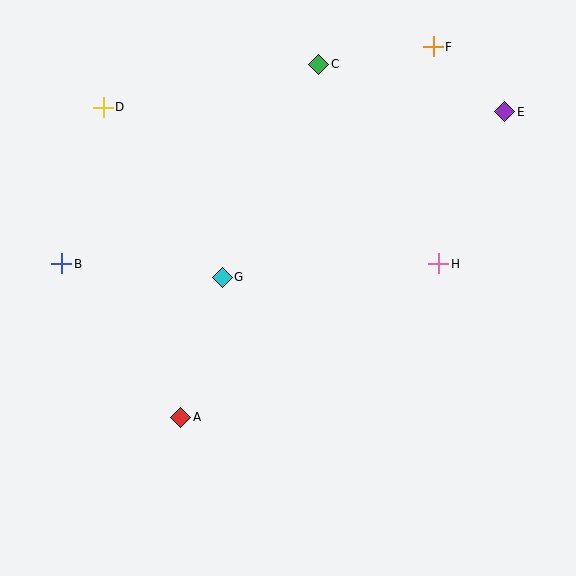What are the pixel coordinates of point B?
Point B is at (62, 264).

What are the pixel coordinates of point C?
Point C is at (319, 64).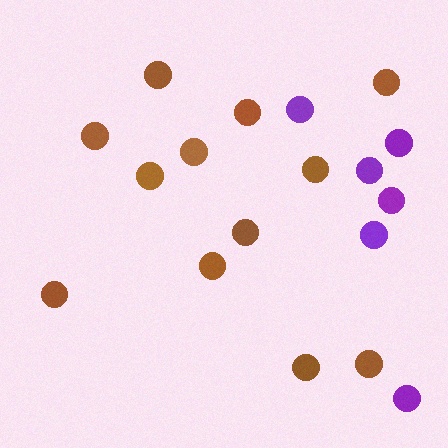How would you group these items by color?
There are 2 groups: one group of brown circles (12) and one group of purple circles (6).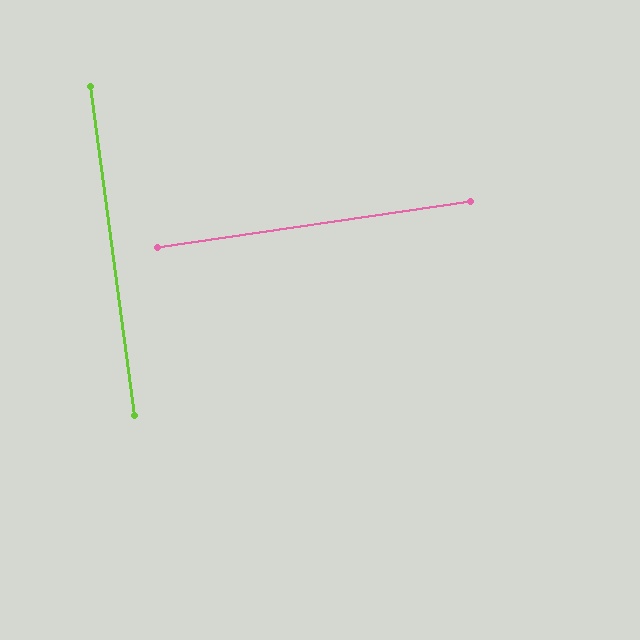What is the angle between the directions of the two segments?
Approximately 89 degrees.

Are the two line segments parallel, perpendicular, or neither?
Perpendicular — they meet at approximately 89°.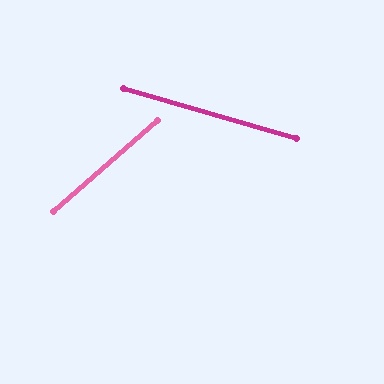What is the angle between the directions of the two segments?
Approximately 57 degrees.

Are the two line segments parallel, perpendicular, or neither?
Neither parallel nor perpendicular — they differ by about 57°.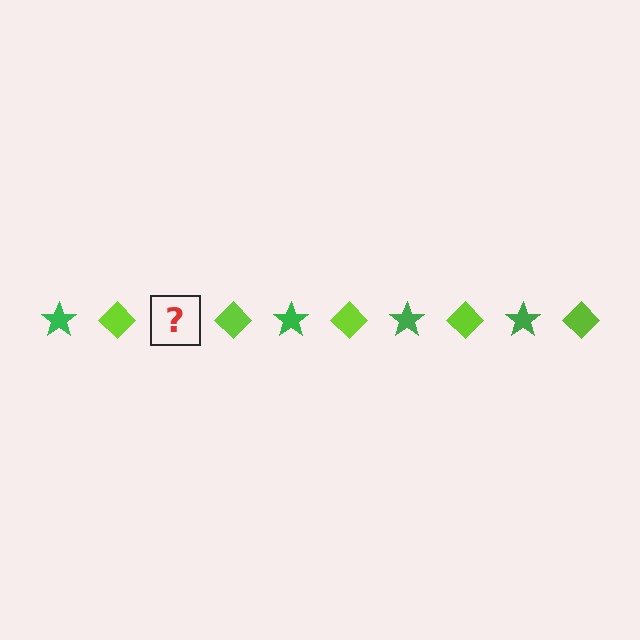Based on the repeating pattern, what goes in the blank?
The blank should be a green star.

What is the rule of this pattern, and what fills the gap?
The rule is that the pattern alternates between green star and lime diamond. The gap should be filled with a green star.